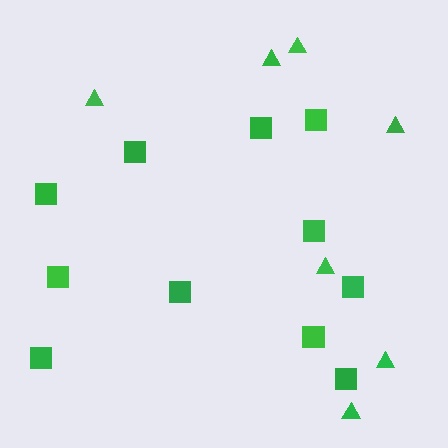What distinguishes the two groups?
There are 2 groups: one group of squares (11) and one group of triangles (7).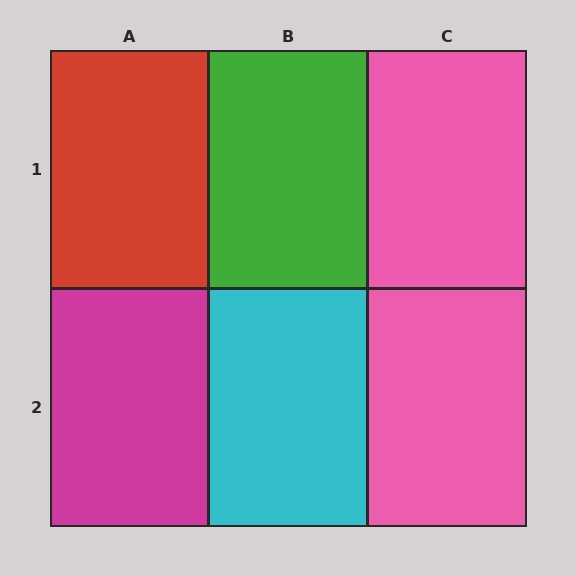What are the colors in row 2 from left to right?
Magenta, cyan, pink.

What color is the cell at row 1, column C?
Pink.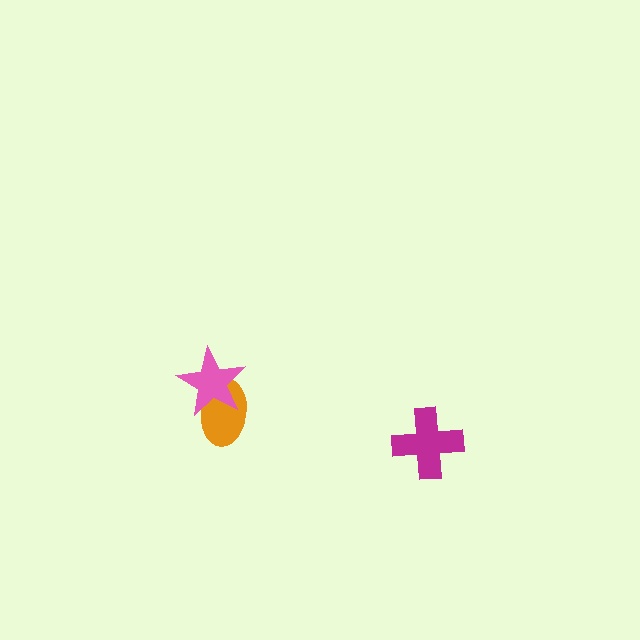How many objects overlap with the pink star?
1 object overlaps with the pink star.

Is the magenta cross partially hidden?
No, no other shape covers it.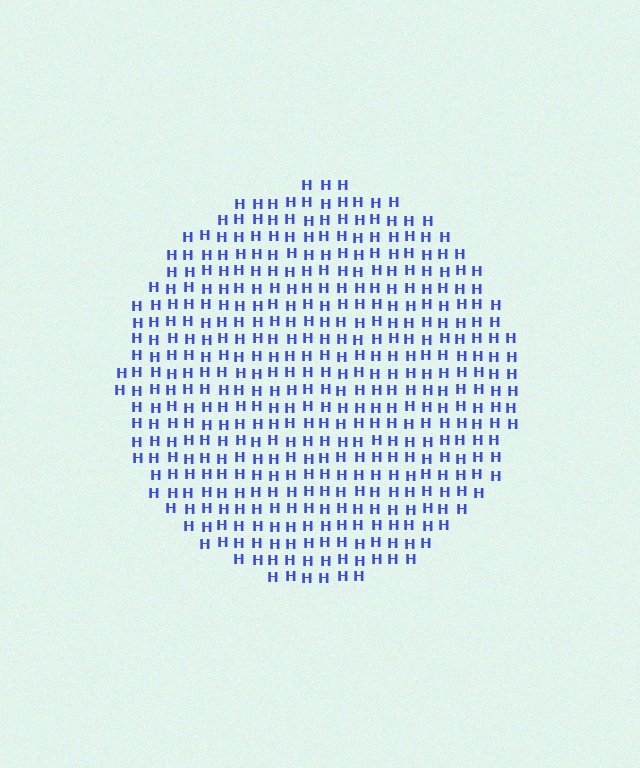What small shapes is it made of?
It is made of small letter H's.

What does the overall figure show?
The overall figure shows a circle.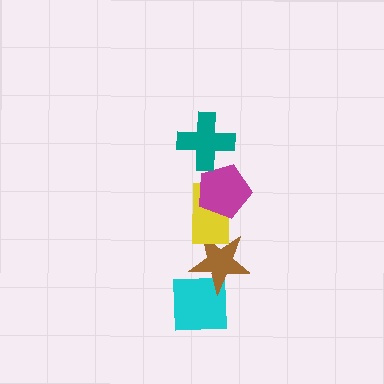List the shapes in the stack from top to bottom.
From top to bottom: the teal cross, the magenta pentagon, the yellow rectangle, the brown star, the cyan square.